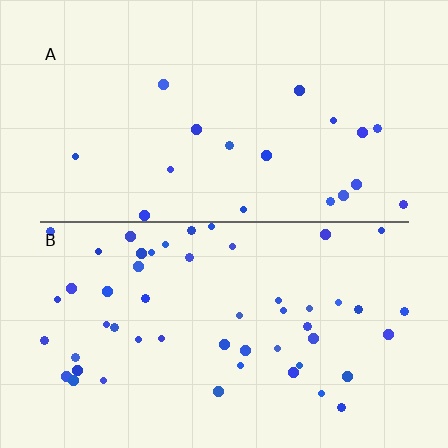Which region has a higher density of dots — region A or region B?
B (the bottom).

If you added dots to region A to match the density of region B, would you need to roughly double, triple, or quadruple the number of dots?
Approximately triple.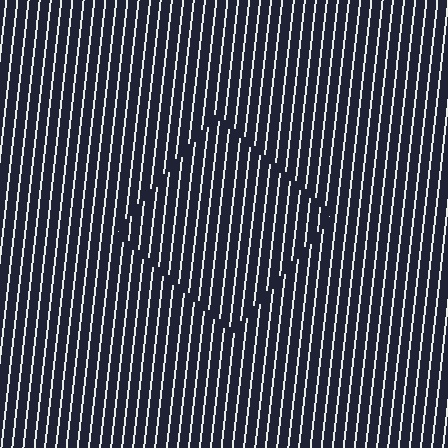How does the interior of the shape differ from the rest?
The interior of the shape contains the same grating, shifted by half a period — the contour is defined by the phase discontinuity where line-ends from the inner and outer gratings abut.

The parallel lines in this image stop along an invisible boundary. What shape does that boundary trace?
An illusory square. The interior of the shape contains the same grating, shifted by half a period — the contour is defined by the phase discontinuity where line-ends from the inner and outer gratings abut.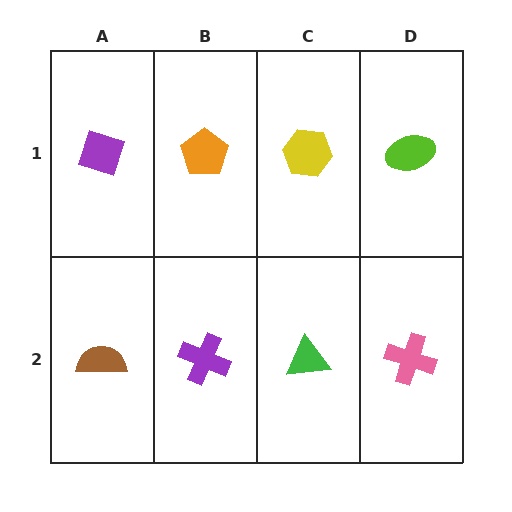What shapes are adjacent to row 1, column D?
A pink cross (row 2, column D), a yellow hexagon (row 1, column C).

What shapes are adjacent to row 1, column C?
A green triangle (row 2, column C), an orange pentagon (row 1, column B), a lime ellipse (row 1, column D).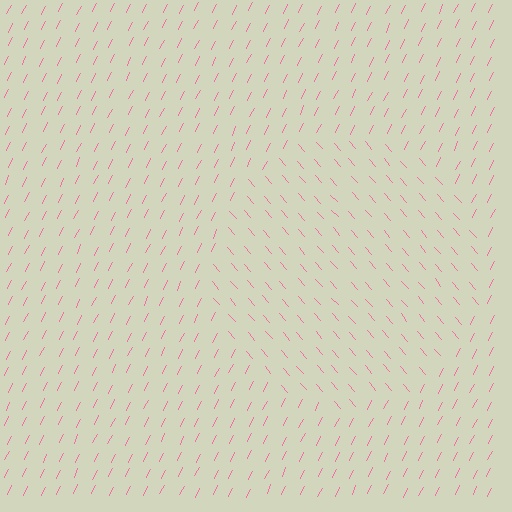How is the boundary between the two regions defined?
The boundary is defined purely by a change in line orientation (approximately 67 degrees difference). All lines are the same color and thickness.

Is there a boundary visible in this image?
Yes, there is a texture boundary formed by a change in line orientation.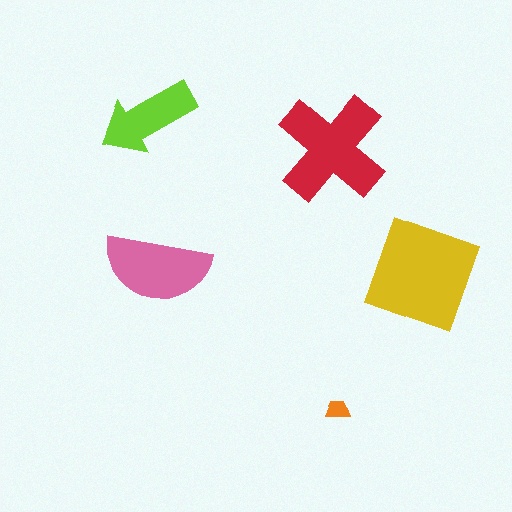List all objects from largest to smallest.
The yellow square, the red cross, the pink semicircle, the lime arrow, the orange trapezoid.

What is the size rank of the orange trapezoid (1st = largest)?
5th.